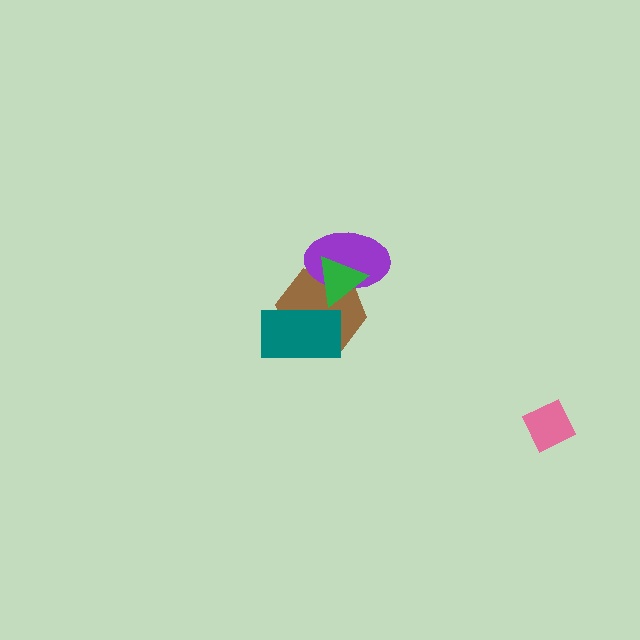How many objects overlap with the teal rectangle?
1 object overlaps with the teal rectangle.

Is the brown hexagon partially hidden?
Yes, it is partially covered by another shape.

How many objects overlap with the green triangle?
2 objects overlap with the green triangle.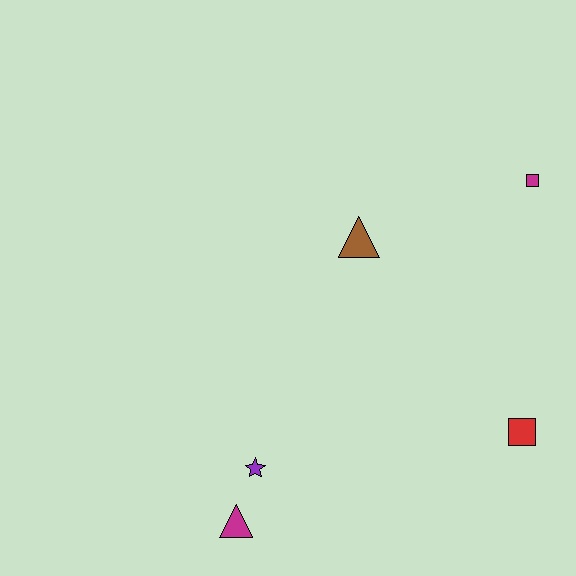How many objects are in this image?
There are 5 objects.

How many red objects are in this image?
There is 1 red object.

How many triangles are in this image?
There are 2 triangles.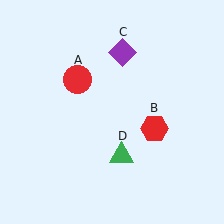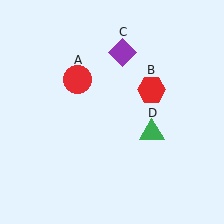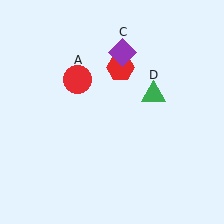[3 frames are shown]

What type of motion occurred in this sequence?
The red hexagon (object B), green triangle (object D) rotated counterclockwise around the center of the scene.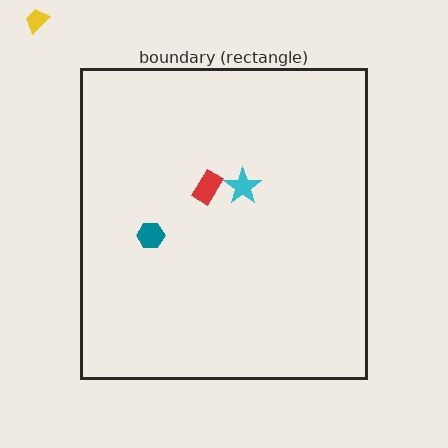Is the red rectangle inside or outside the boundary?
Inside.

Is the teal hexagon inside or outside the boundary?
Inside.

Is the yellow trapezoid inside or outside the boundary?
Outside.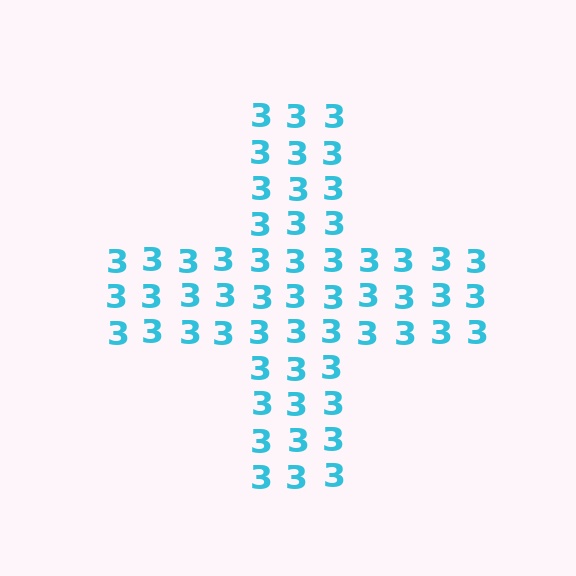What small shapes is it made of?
It is made of small digit 3's.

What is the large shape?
The large shape is a cross.